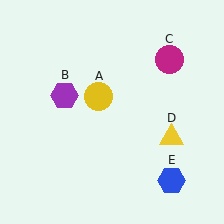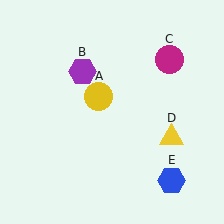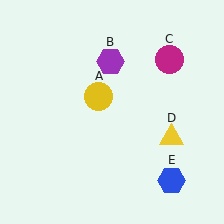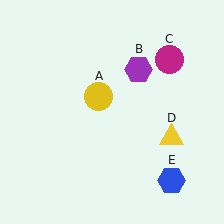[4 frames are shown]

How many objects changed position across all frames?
1 object changed position: purple hexagon (object B).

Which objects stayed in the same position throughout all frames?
Yellow circle (object A) and magenta circle (object C) and yellow triangle (object D) and blue hexagon (object E) remained stationary.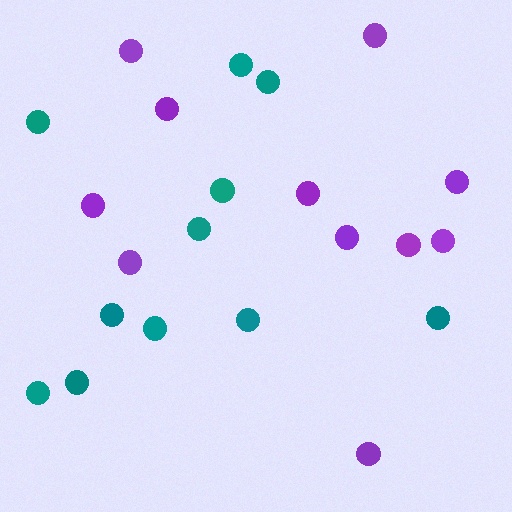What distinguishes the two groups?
There are 2 groups: one group of teal circles (11) and one group of purple circles (11).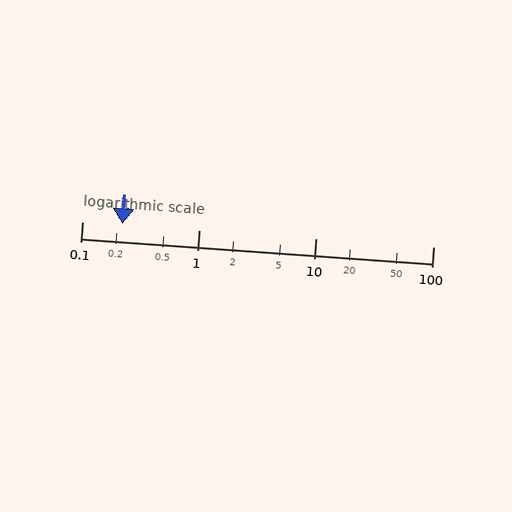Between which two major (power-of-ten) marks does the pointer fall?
The pointer is between 0.1 and 1.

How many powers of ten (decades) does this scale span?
The scale spans 3 decades, from 0.1 to 100.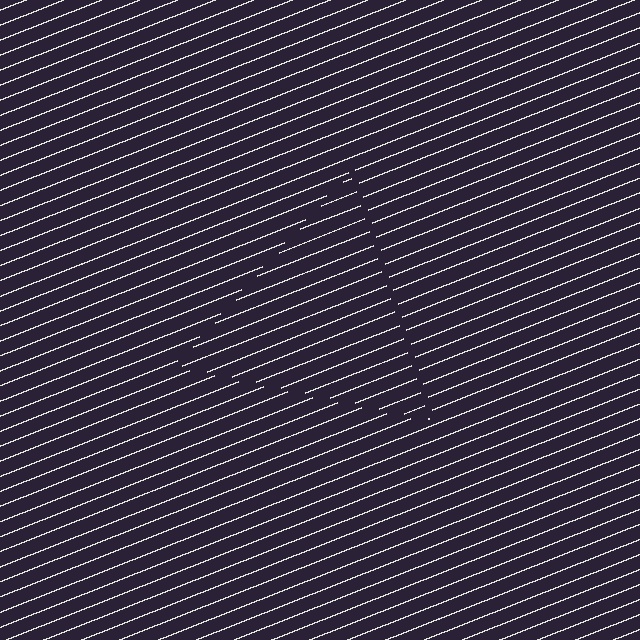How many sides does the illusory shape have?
3 sides — the line-ends trace a triangle.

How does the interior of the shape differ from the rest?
The interior of the shape contains the same grating, shifted by half a period — the contour is defined by the phase discontinuity where line-ends from the inner and outer gratings abut.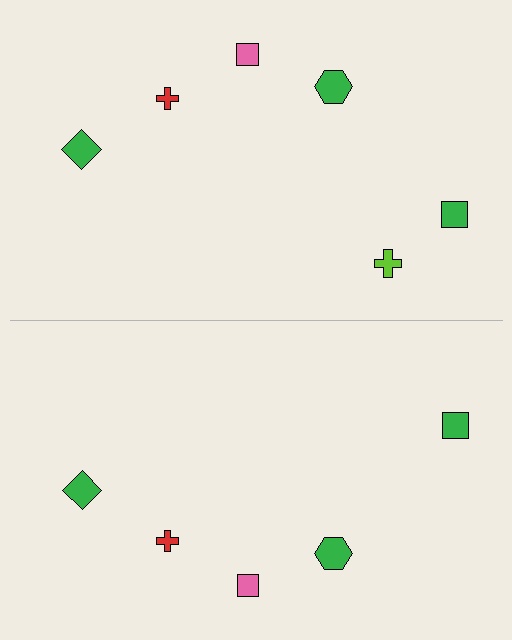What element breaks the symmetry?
A lime cross is missing from the bottom side.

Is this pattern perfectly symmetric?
No, the pattern is not perfectly symmetric. A lime cross is missing from the bottom side.